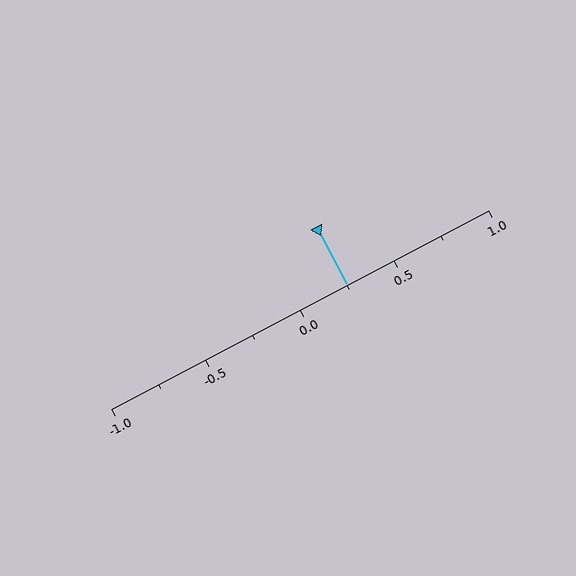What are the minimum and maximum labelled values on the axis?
The axis runs from -1.0 to 1.0.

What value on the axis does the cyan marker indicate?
The marker indicates approximately 0.25.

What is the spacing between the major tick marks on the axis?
The major ticks are spaced 0.5 apart.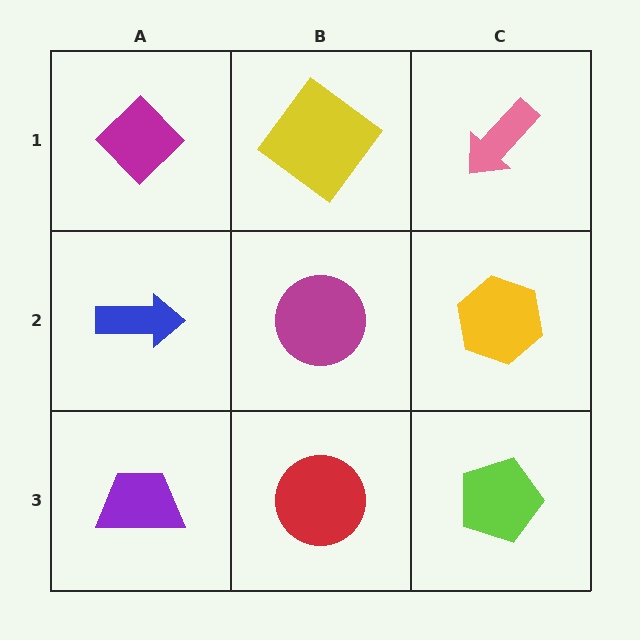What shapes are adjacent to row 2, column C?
A pink arrow (row 1, column C), a lime pentagon (row 3, column C), a magenta circle (row 2, column B).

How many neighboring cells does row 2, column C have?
3.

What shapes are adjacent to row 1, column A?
A blue arrow (row 2, column A), a yellow diamond (row 1, column B).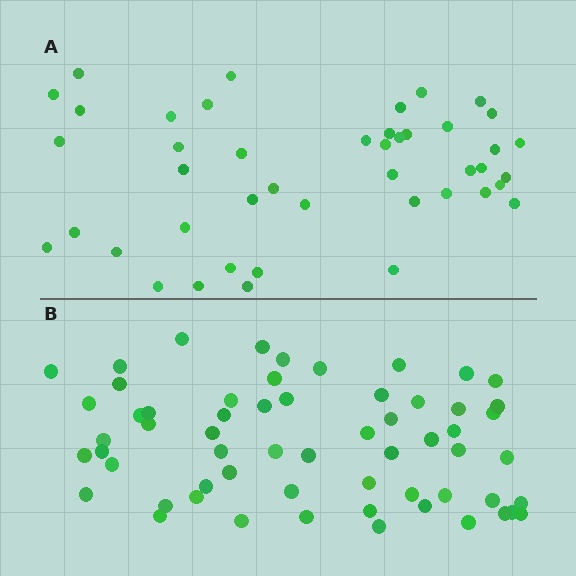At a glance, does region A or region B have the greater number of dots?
Region B (the bottom region) has more dots.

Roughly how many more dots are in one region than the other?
Region B has approximately 15 more dots than region A.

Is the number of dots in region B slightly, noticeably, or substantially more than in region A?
Region B has noticeably more, but not dramatically so. The ratio is roughly 1.4 to 1.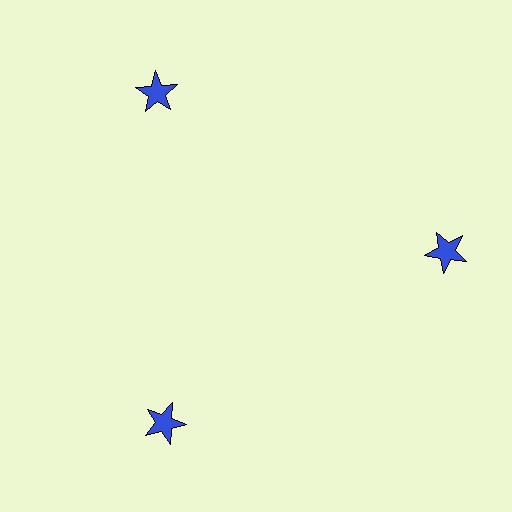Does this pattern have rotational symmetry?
Yes, this pattern has 3-fold rotational symmetry. It looks the same after rotating 120 degrees around the center.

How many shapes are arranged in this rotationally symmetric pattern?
There are 3 shapes, arranged in 3 groups of 1.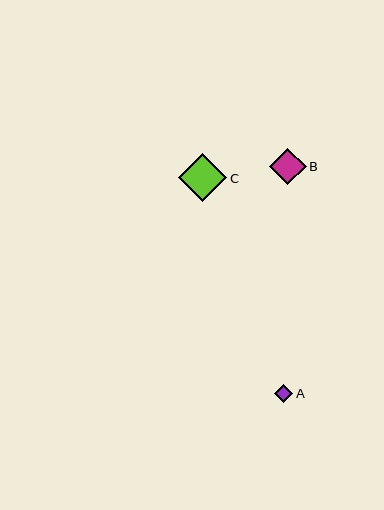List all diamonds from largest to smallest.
From largest to smallest: C, B, A.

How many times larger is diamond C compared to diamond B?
Diamond C is approximately 1.3 times the size of diamond B.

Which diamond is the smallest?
Diamond A is the smallest with a size of approximately 18 pixels.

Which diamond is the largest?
Diamond C is the largest with a size of approximately 48 pixels.